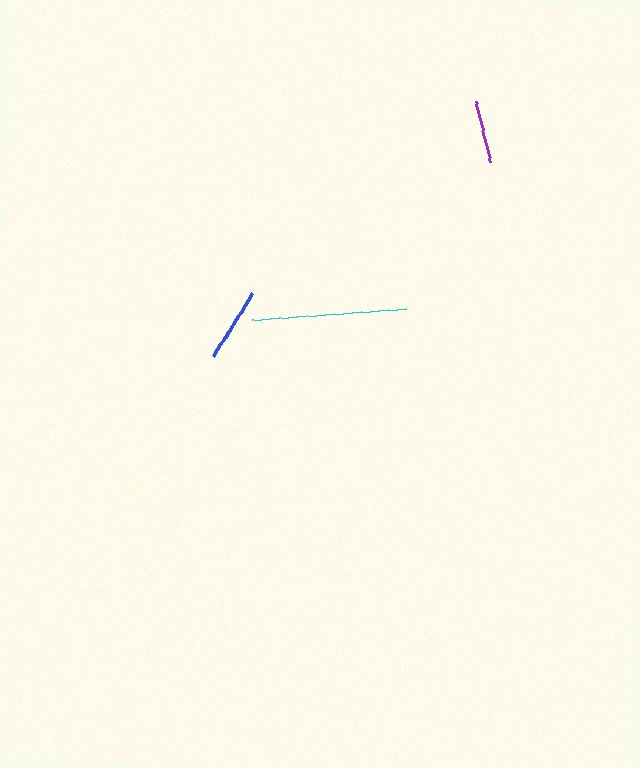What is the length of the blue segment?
The blue segment is approximately 75 pixels long.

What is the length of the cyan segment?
The cyan segment is approximately 155 pixels long.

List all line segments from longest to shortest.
From longest to shortest: cyan, blue, purple.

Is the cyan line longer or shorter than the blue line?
The cyan line is longer than the blue line.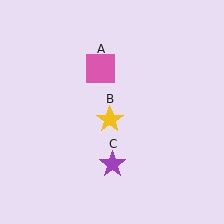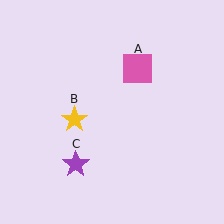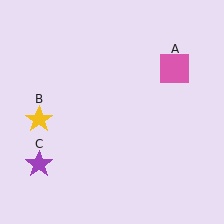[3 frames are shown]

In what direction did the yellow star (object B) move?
The yellow star (object B) moved left.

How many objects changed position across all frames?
3 objects changed position: pink square (object A), yellow star (object B), purple star (object C).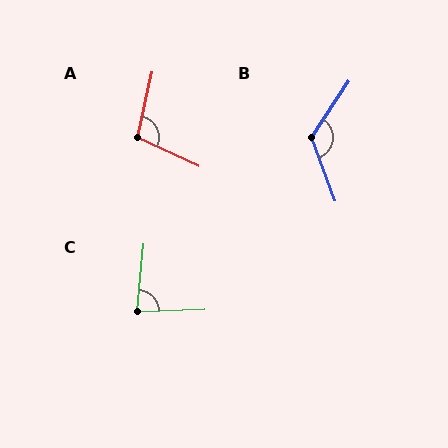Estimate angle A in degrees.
Approximately 103 degrees.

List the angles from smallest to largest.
C (82°), A (103°), B (127°).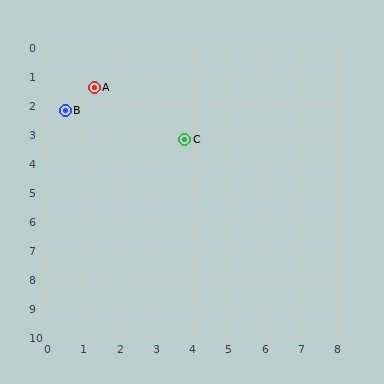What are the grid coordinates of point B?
Point B is at approximately (0.5, 2.2).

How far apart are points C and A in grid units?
Points C and A are about 3.1 grid units apart.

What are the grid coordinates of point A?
Point A is at approximately (1.3, 1.4).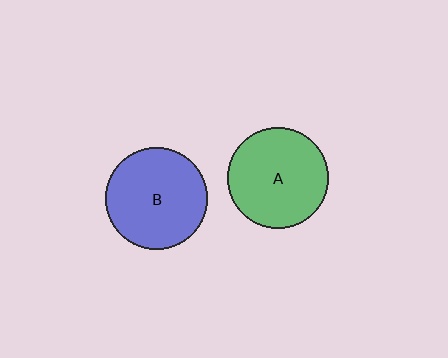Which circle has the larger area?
Circle B (blue).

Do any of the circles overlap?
No, none of the circles overlap.